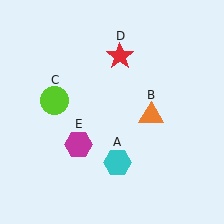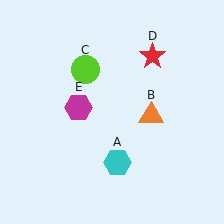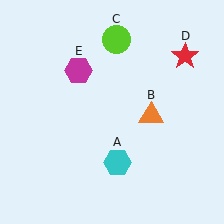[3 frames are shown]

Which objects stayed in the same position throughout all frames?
Cyan hexagon (object A) and orange triangle (object B) remained stationary.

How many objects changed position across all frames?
3 objects changed position: lime circle (object C), red star (object D), magenta hexagon (object E).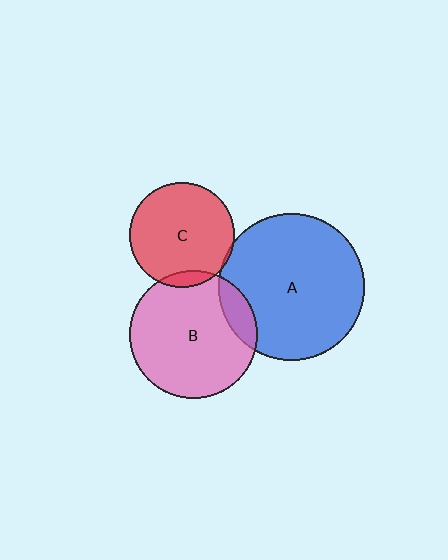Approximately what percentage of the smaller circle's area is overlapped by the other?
Approximately 5%.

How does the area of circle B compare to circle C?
Approximately 1.5 times.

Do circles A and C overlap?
Yes.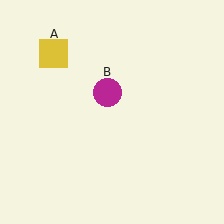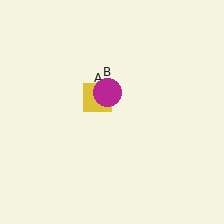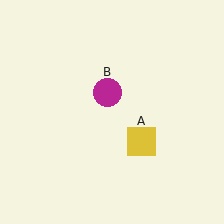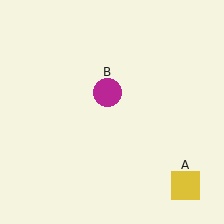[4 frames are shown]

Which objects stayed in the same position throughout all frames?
Magenta circle (object B) remained stationary.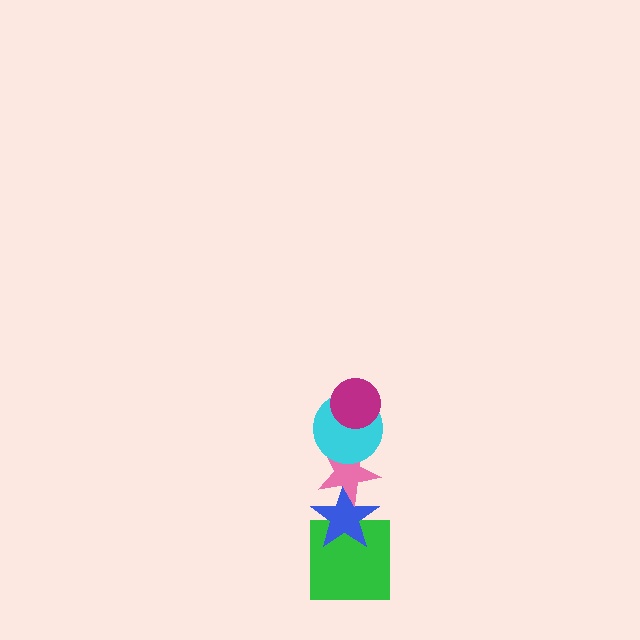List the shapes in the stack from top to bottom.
From top to bottom: the magenta circle, the cyan circle, the pink star, the blue star, the green square.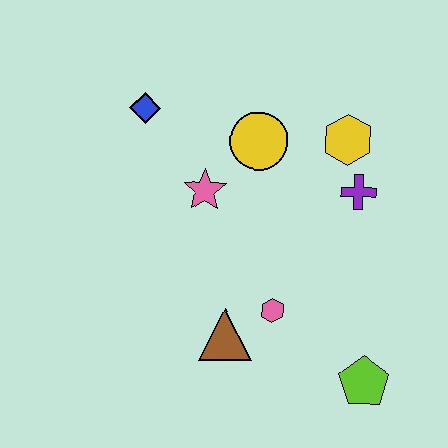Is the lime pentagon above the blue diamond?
No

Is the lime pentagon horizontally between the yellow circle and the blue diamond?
No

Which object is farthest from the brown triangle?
The blue diamond is farthest from the brown triangle.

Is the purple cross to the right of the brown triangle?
Yes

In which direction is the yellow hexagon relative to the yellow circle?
The yellow hexagon is to the right of the yellow circle.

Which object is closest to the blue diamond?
The pink star is closest to the blue diamond.